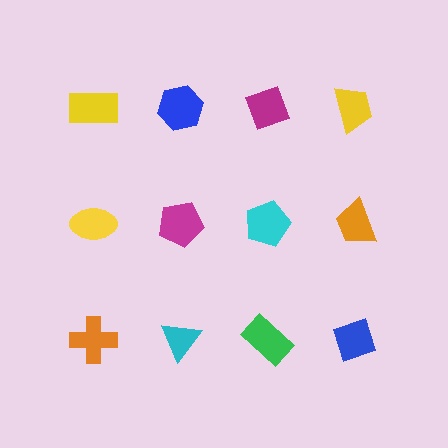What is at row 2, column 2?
A magenta pentagon.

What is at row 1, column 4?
A yellow trapezoid.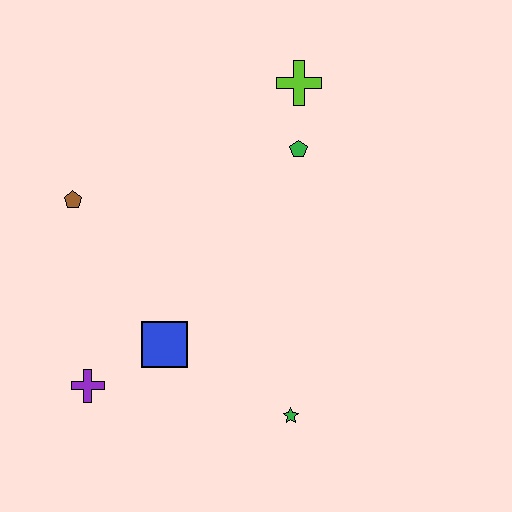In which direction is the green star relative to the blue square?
The green star is to the right of the blue square.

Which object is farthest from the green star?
The lime cross is farthest from the green star.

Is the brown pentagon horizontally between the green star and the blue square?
No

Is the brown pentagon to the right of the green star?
No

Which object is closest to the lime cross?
The green pentagon is closest to the lime cross.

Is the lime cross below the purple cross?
No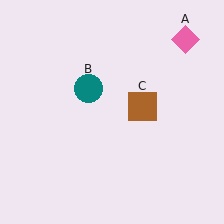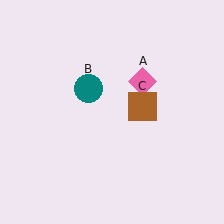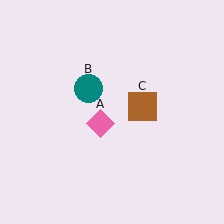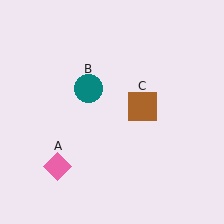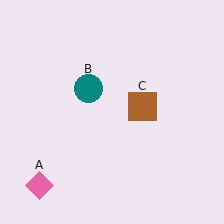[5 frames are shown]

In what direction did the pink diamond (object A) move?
The pink diamond (object A) moved down and to the left.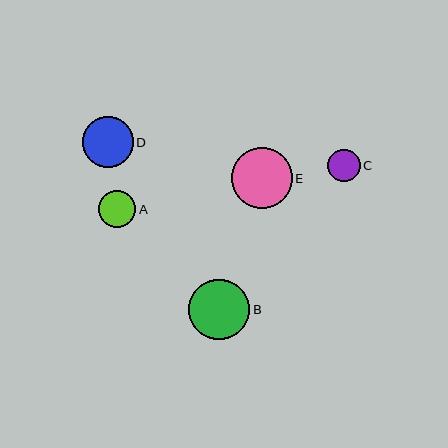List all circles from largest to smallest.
From largest to smallest: E, B, D, A, C.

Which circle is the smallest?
Circle C is the smallest with a size of approximately 33 pixels.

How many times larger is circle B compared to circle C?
Circle B is approximately 1.9 times the size of circle C.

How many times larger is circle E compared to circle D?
Circle E is approximately 1.2 times the size of circle D.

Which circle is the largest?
Circle E is the largest with a size of approximately 61 pixels.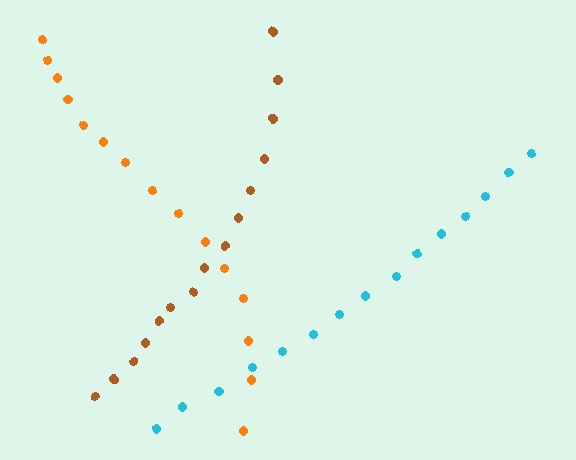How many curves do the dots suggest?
There are 3 distinct paths.